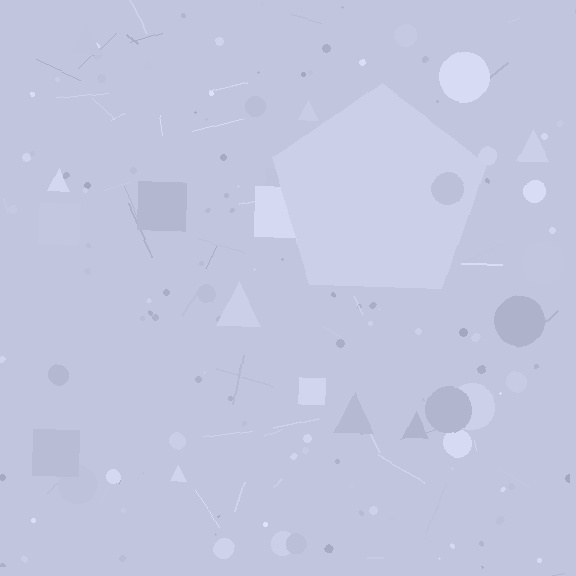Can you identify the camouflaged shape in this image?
The camouflaged shape is a pentagon.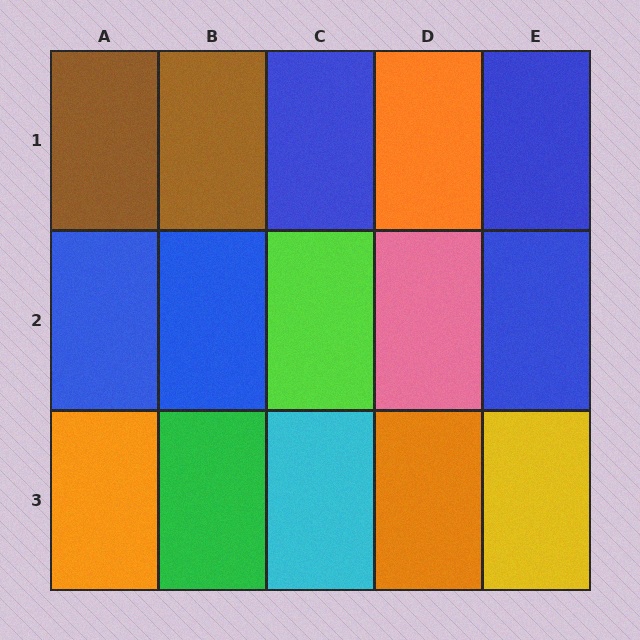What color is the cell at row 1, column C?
Blue.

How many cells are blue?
5 cells are blue.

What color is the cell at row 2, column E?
Blue.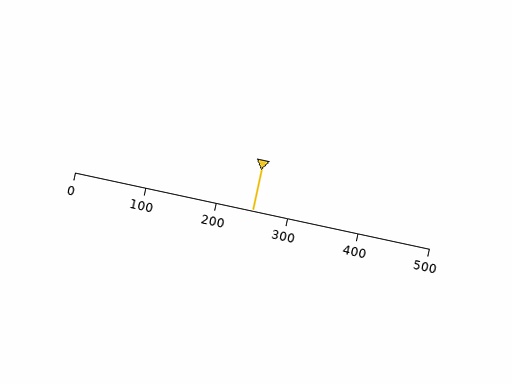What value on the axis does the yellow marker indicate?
The marker indicates approximately 250.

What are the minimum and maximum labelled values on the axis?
The axis runs from 0 to 500.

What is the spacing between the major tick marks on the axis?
The major ticks are spaced 100 apart.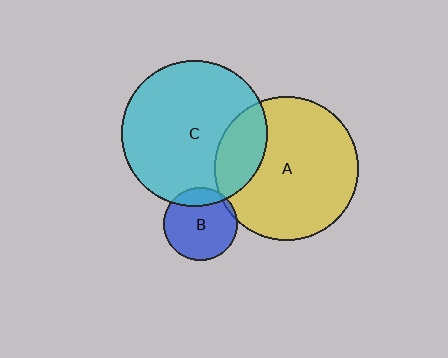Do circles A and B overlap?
Yes.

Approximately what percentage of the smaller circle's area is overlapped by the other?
Approximately 5%.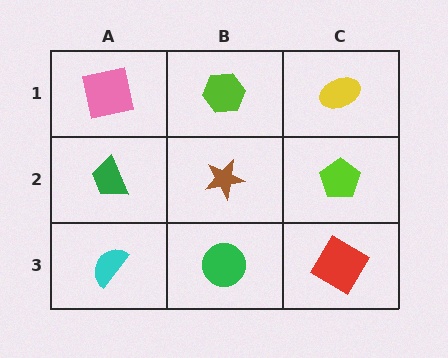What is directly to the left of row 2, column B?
A green trapezoid.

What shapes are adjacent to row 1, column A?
A green trapezoid (row 2, column A), a lime hexagon (row 1, column B).